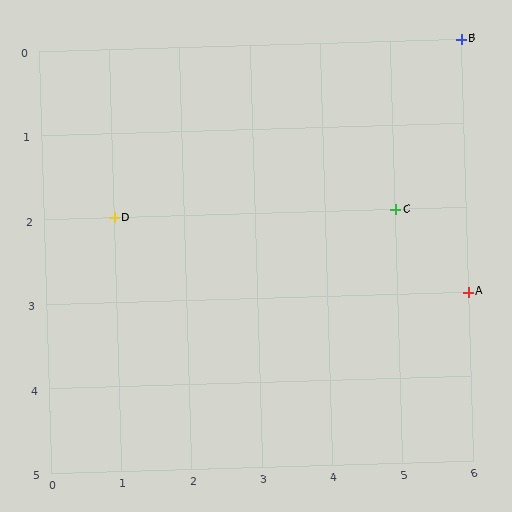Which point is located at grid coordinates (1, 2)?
Point D is at (1, 2).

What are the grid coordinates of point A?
Point A is at grid coordinates (6, 3).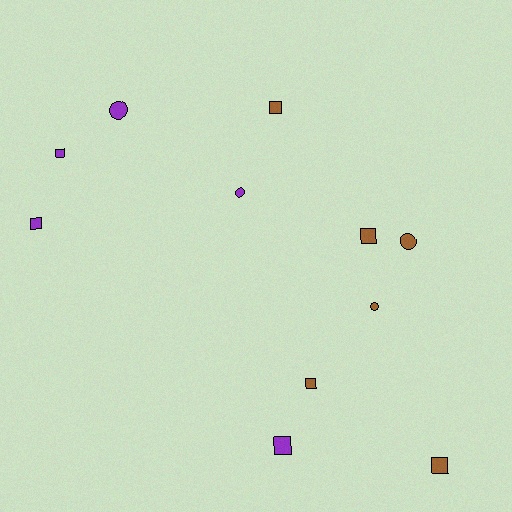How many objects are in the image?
There are 11 objects.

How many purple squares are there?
There are 3 purple squares.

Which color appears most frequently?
Brown, with 6 objects.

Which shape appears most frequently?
Square, with 7 objects.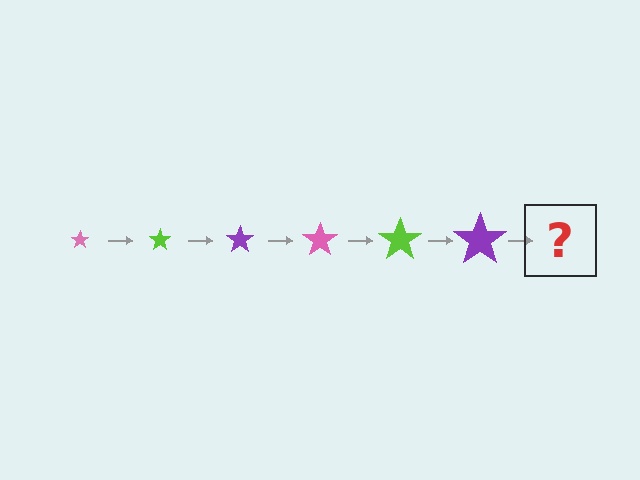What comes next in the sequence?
The next element should be a pink star, larger than the previous one.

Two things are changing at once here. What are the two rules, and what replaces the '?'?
The two rules are that the star grows larger each step and the color cycles through pink, lime, and purple. The '?' should be a pink star, larger than the previous one.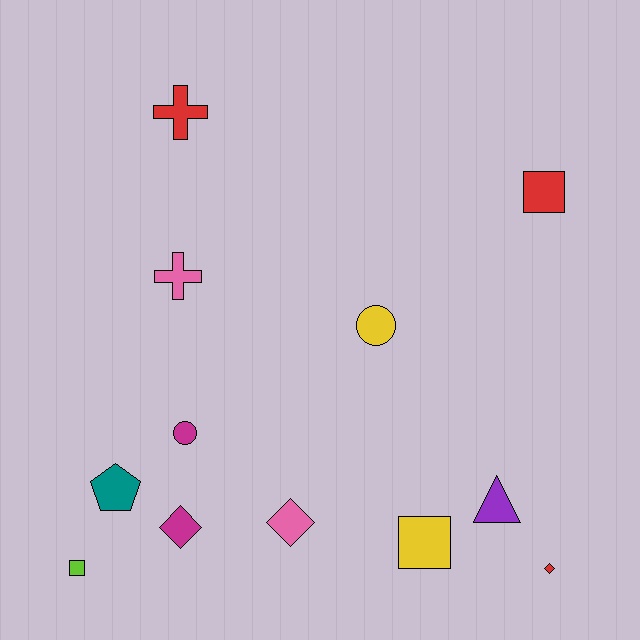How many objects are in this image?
There are 12 objects.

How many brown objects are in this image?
There are no brown objects.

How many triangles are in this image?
There is 1 triangle.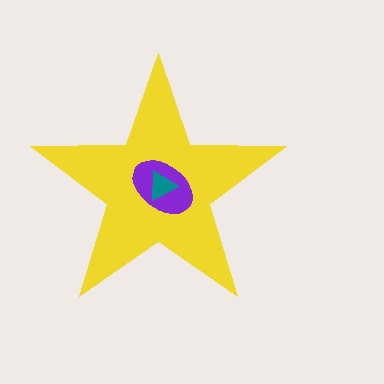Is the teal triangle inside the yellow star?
Yes.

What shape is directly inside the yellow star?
The purple ellipse.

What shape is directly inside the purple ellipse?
The teal triangle.